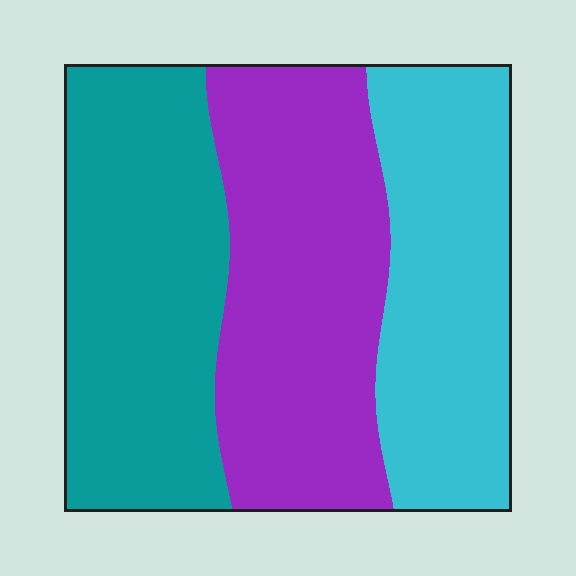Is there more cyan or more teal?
Teal.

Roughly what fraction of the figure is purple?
Purple takes up about three eighths (3/8) of the figure.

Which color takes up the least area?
Cyan, at roughly 30%.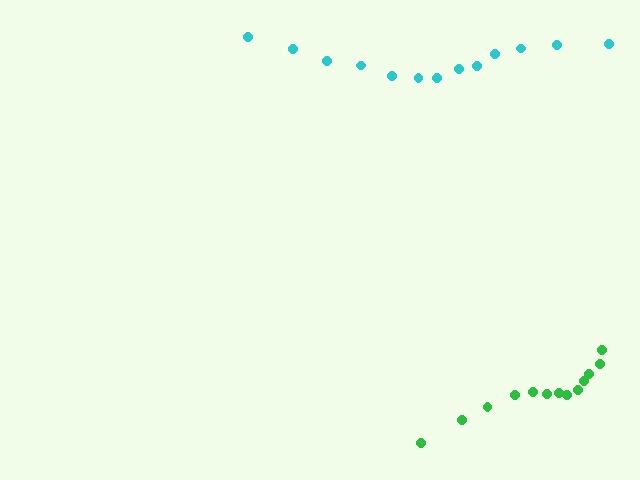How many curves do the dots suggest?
There are 2 distinct paths.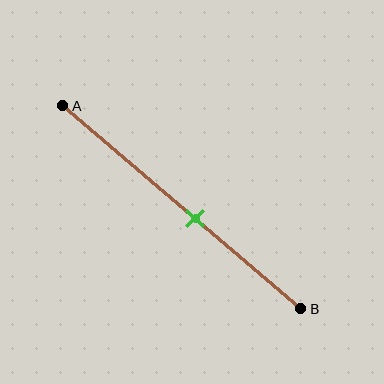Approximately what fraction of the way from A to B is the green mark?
The green mark is approximately 55% of the way from A to B.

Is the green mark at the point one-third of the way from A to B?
No, the mark is at about 55% from A, not at the 33% one-third point.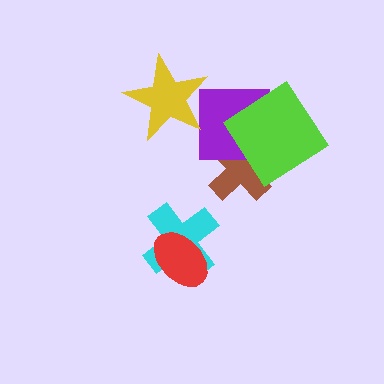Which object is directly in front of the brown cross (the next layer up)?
The purple square is directly in front of the brown cross.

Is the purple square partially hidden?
Yes, it is partially covered by another shape.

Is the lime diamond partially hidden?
No, no other shape covers it.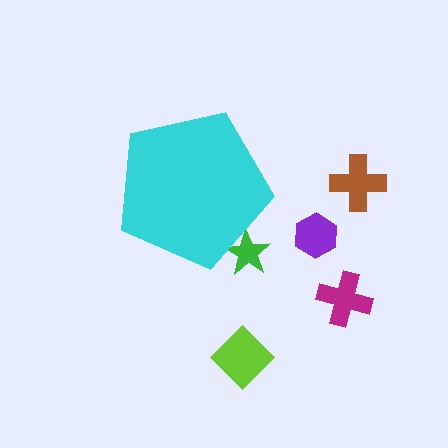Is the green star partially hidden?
Yes, the green star is partially hidden behind the cyan pentagon.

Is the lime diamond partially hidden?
No, the lime diamond is fully visible.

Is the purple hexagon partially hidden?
No, the purple hexagon is fully visible.